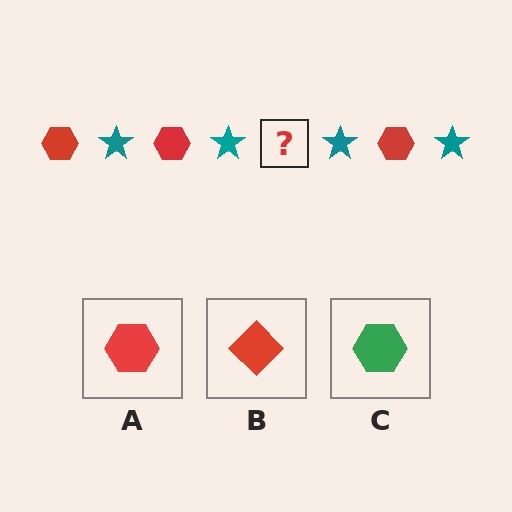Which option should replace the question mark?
Option A.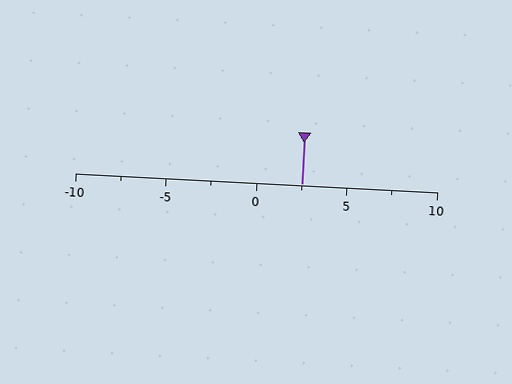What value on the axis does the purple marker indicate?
The marker indicates approximately 2.5.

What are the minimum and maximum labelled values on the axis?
The axis runs from -10 to 10.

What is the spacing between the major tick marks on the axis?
The major ticks are spaced 5 apart.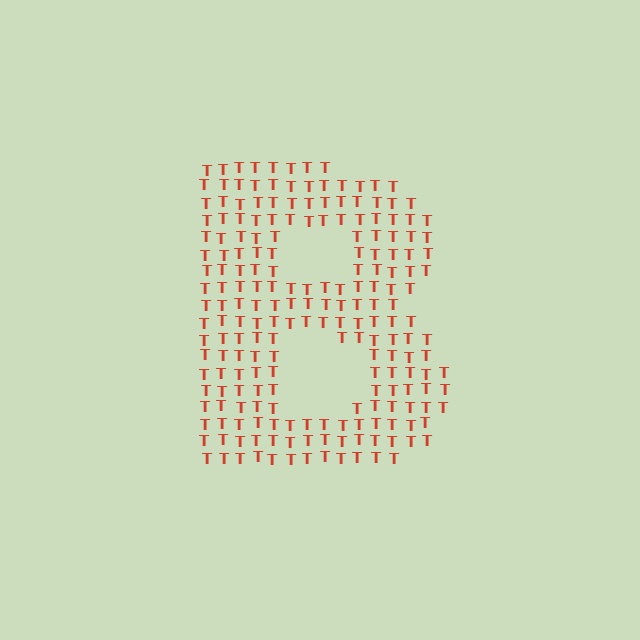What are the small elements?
The small elements are letter T's.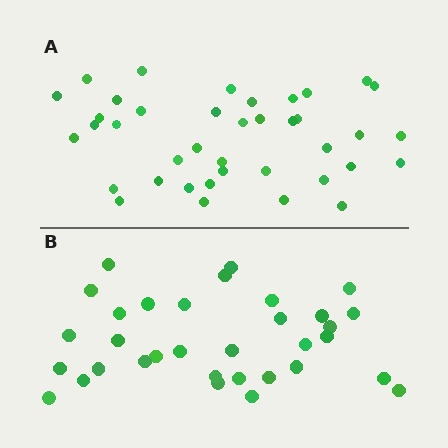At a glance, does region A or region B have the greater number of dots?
Region A (the top region) has more dots.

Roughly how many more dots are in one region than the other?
Region A has about 6 more dots than region B.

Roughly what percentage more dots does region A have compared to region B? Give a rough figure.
About 20% more.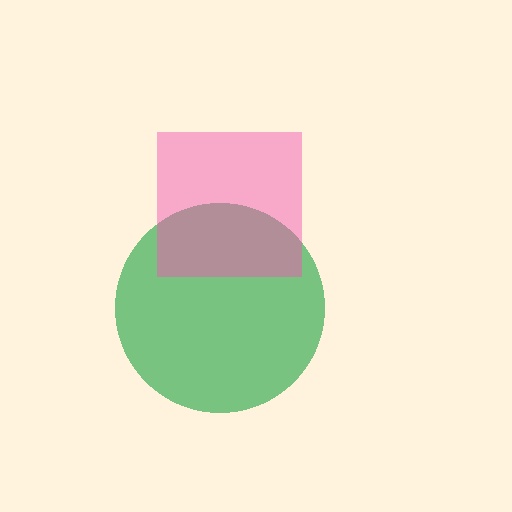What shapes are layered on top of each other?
The layered shapes are: a green circle, a pink square.